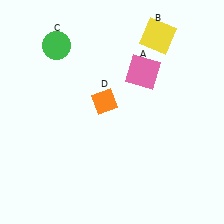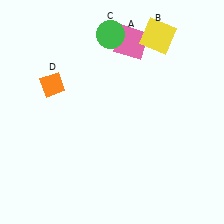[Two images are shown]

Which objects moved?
The objects that moved are: the pink square (A), the green circle (C), the orange diamond (D).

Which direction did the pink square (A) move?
The pink square (A) moved up.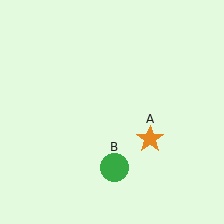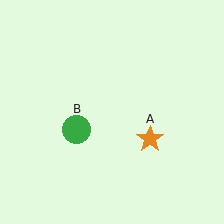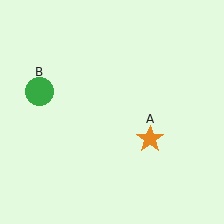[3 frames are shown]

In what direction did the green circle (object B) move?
The green circle (object B) moved up and to the left.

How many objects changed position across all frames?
1 object changed position: green circle (object B).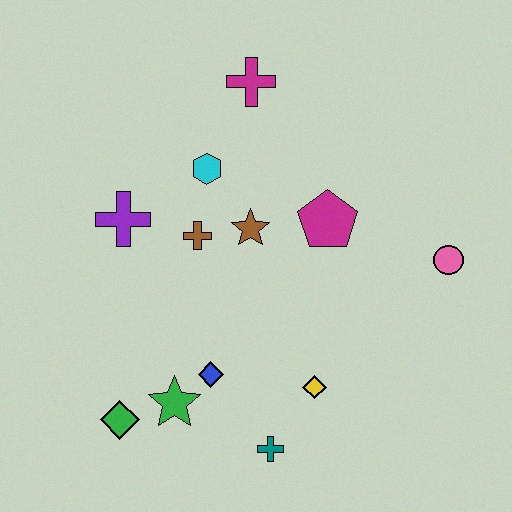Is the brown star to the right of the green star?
Yes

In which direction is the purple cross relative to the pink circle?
The purple cross is to the left of the pink circle.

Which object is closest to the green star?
The blue diamond is closest to the green star.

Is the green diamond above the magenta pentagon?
No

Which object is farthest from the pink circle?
The green diamond is farthest from the pink circle.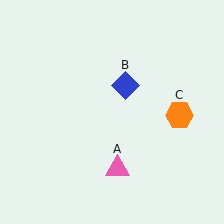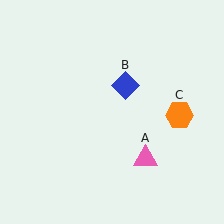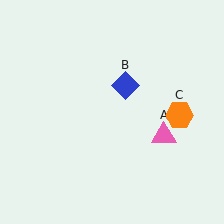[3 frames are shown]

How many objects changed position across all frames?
1 object changed position: pink triangle (object A).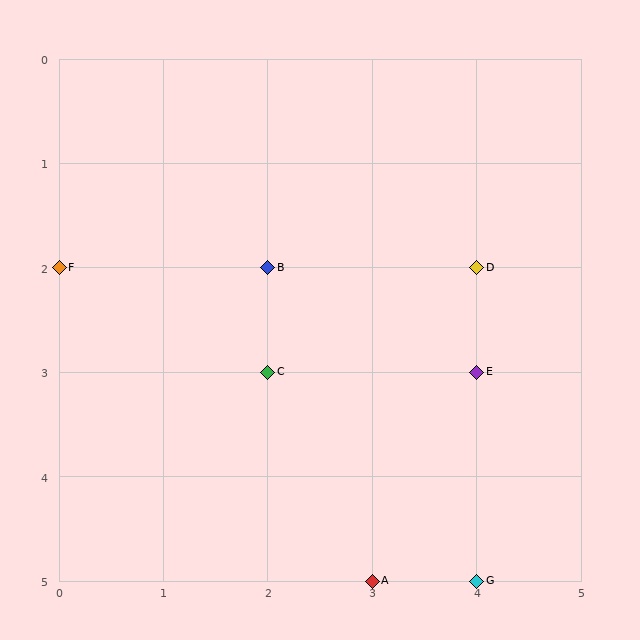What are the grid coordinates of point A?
Point A is at grid coordinates (3, 5).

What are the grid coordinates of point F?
Point F is at grid coordinates (0, 2).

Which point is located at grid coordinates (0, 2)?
Point F is at (0, 2).